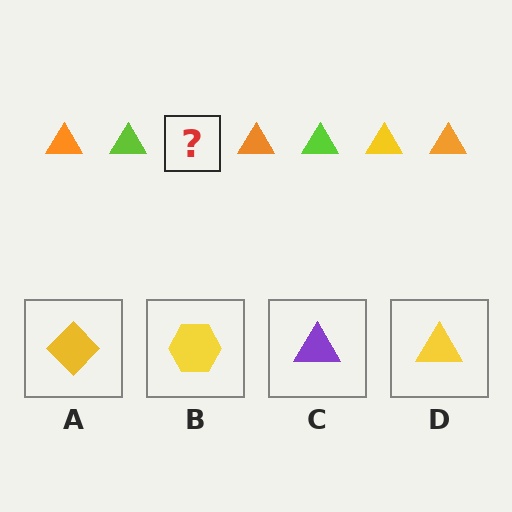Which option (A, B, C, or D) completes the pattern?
D.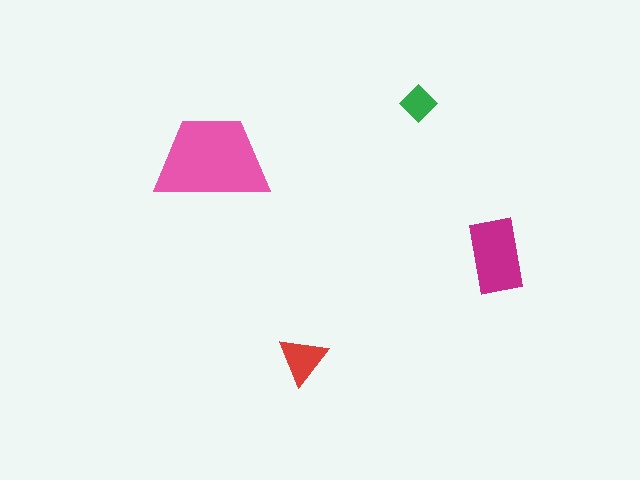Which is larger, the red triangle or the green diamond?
The red triangle.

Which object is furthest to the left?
The pink trapezoid is leftmost.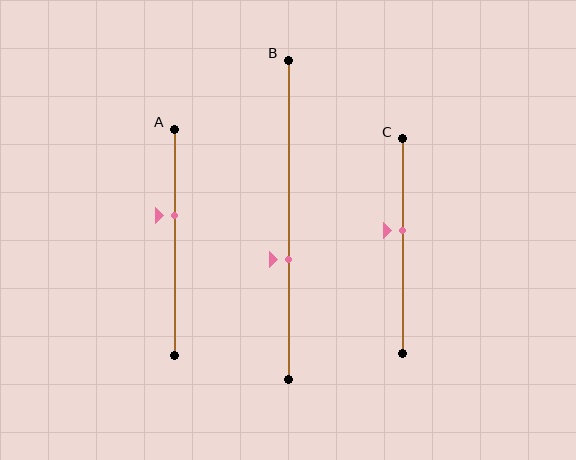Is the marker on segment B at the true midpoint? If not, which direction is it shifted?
No, the marker on segment B is shifted downward by about 13% of the segment length.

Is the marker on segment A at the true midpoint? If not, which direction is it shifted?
No, the marker on segment A is shifted upward by about 12% of the segment length.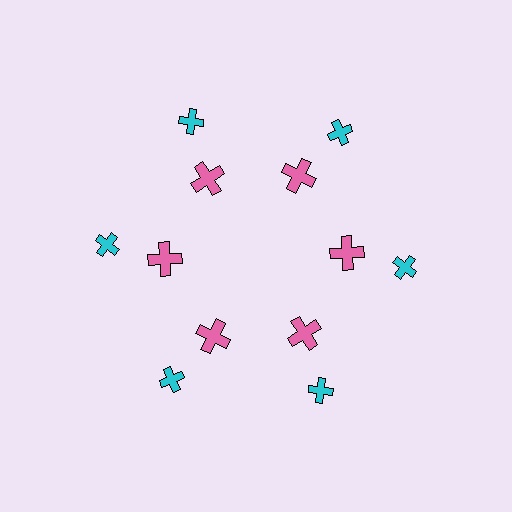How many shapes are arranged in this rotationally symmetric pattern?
There are 12 shapes, arranged in 6 groups of 2.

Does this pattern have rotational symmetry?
Yes, this pattern has 6-fold rotational symmetry. It looks the same after rotating 60 degrees around the center.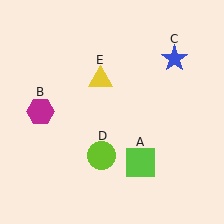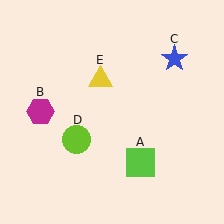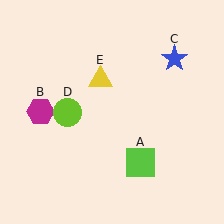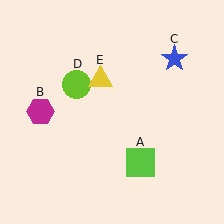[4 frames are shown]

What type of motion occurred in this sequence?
The lime circle (object D) rotated clockwise around the center of the scene.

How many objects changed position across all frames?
1 object changed position: lime circle (object D).